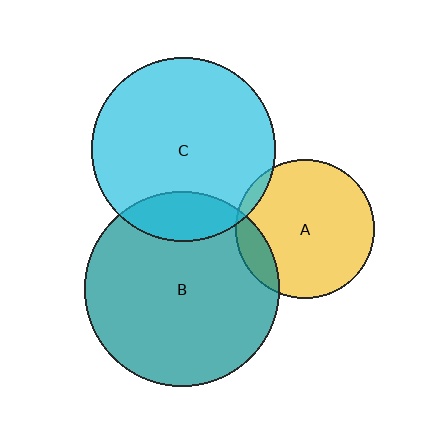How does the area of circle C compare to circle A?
Approximately 1.7 times.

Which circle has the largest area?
Circle B (teal).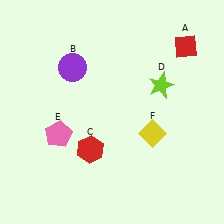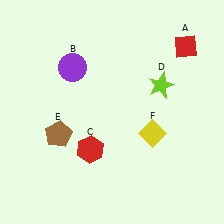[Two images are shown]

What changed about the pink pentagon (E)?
In Image 1, E is pink. In Image 2, it changed to brown.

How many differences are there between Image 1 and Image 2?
There is 1 difference between the two images.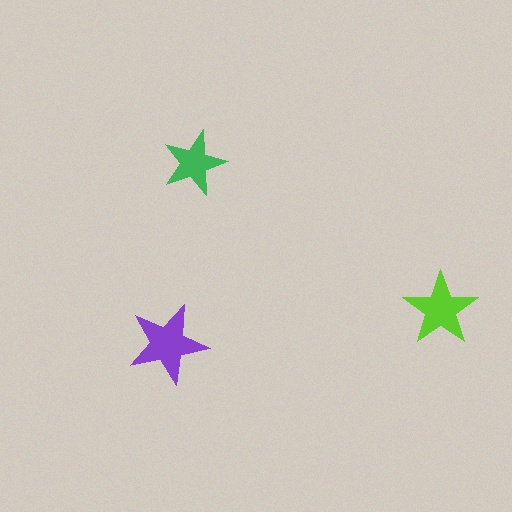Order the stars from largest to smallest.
the purple one, the lime one, the green one.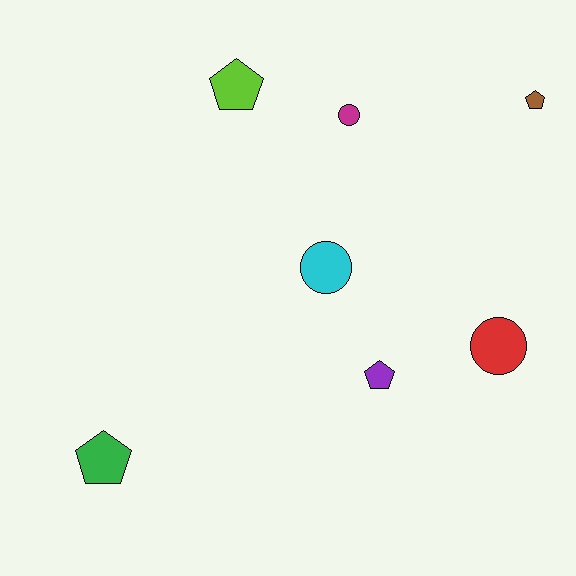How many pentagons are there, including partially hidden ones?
There are 4 pentagons.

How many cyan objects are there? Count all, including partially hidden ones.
There is 1 cyan object.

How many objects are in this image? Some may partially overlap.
There are 7 objects.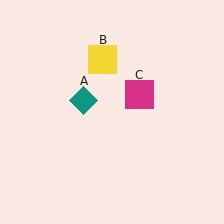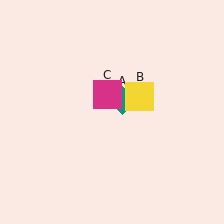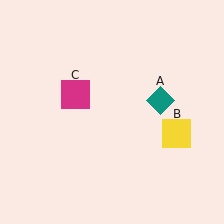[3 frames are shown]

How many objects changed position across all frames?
3 objects changed position: teal diamond (object A), yellow square (object B), magenta square (object C).